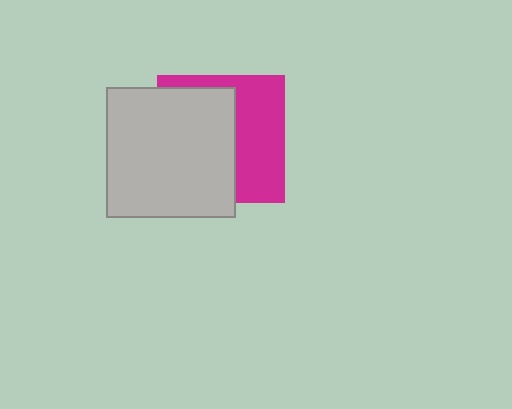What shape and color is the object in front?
The object in front is a light gray square.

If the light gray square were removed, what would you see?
You would see the complete magenta square.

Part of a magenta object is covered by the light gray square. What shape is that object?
It is a square.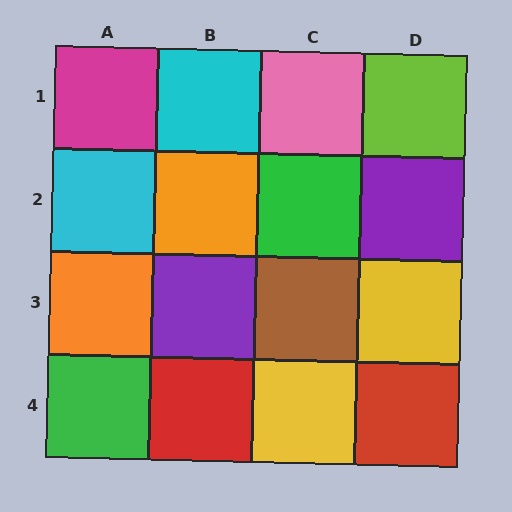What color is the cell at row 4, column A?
Green.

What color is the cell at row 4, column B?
Red.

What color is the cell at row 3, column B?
Purple.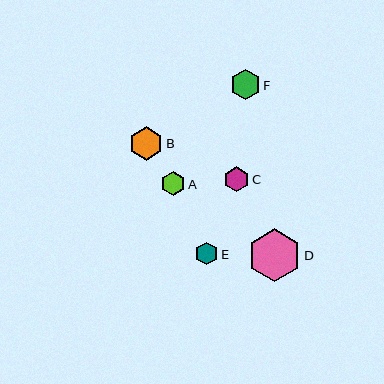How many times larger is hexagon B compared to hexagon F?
Hexagon B is approximately 1.1 times the size of hexagon F.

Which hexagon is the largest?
Hexagon D is the largest with a size of approximately 53 pixels.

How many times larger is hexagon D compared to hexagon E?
Hexagon D is approximately 2.4 times the size of hexagon E.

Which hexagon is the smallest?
Hexagon E is the smallest with a size of approximately 22 pixels.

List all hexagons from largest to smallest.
From largest to smallest: D, B, F, C, A, E.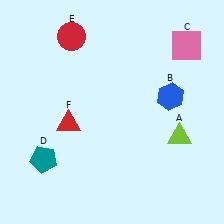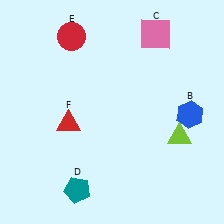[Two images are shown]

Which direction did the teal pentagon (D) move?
The teal pentagon (D) moved right.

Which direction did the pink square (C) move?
The pink square (C) moved left.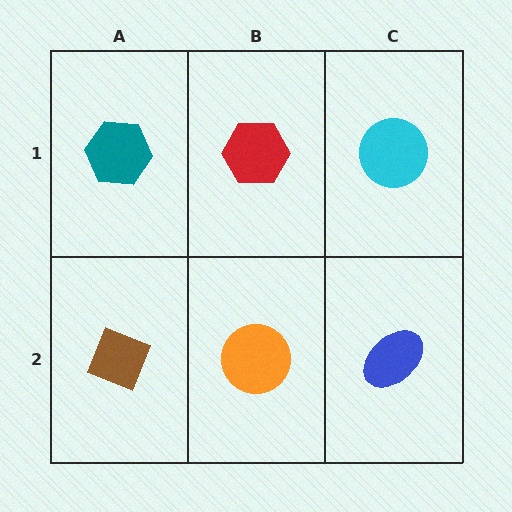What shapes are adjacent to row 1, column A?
A brown diamond (row 2, column A), a red hexagon (row 1, column B).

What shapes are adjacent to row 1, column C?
A blue ellipse (row 2, column C), a red hexagon (row 1, column B).